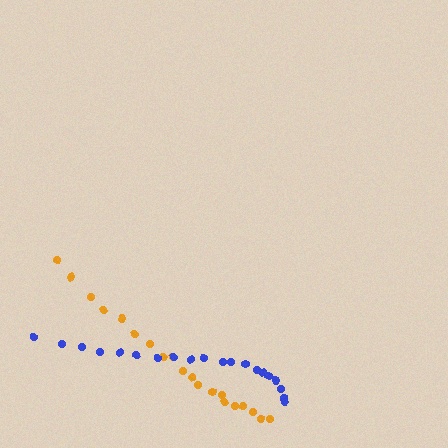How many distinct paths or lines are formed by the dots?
There are 2 distinct paths.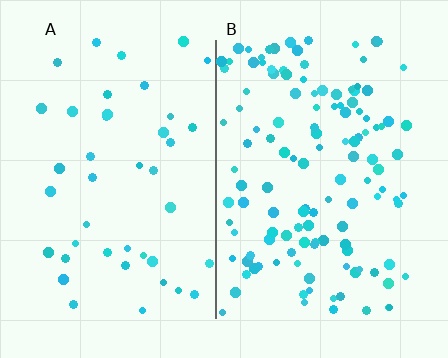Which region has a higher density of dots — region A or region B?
B (the right).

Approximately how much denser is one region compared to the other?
Approximately 3.0× — region B over region A.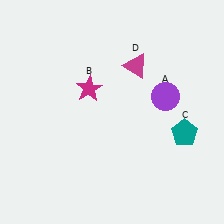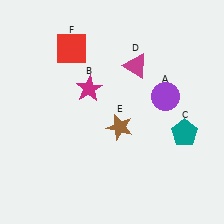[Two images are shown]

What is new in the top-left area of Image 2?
A red square (F) was added in the top-left area of Image 2.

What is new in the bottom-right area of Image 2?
A brown star (E) was added in the bottom-right area of Image 2.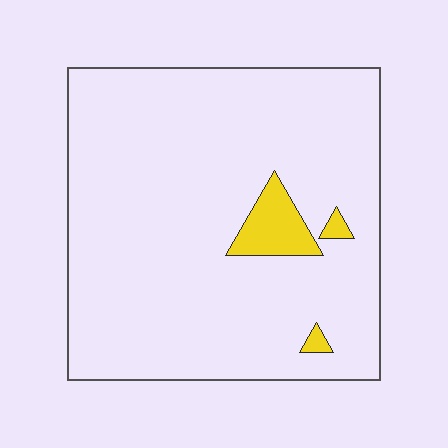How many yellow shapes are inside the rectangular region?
3.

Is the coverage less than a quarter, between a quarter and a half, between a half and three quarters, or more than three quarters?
Less than a quarter.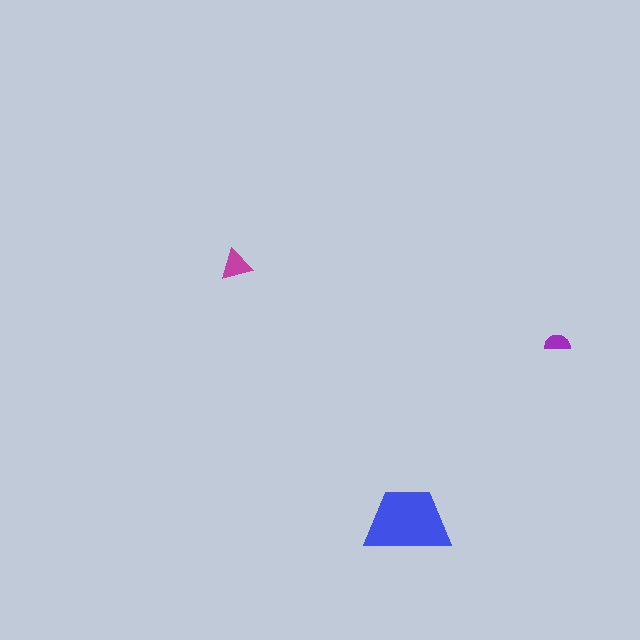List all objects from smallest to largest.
The purple semicircle, the magenta triangle, the blue trapezoid.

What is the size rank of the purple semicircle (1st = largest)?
3rd.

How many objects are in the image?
There are 3 objects in the image.